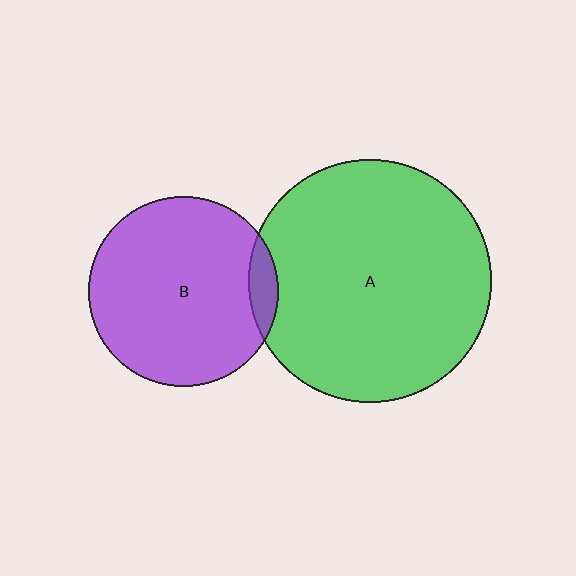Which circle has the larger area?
Circle A (green).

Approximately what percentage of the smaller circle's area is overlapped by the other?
Approximately 10%.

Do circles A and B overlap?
Yes.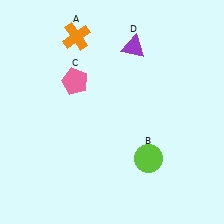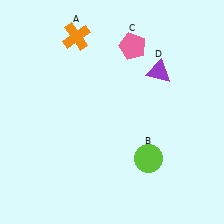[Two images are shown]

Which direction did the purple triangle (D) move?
The purple triangle (D) moved right.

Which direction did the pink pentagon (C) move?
The pink pentagon (C) moved right.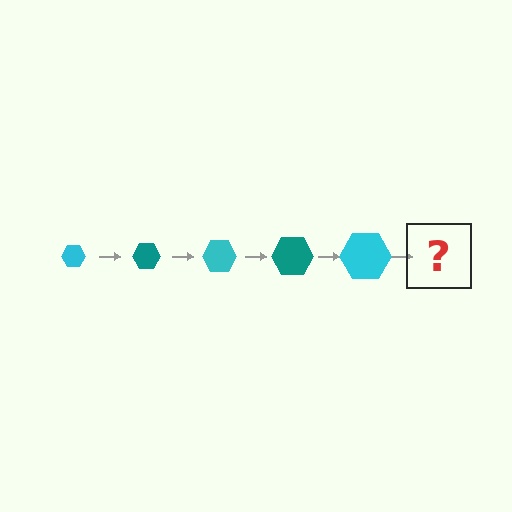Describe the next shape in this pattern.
It should be a teal hexagon, larger than the previous one.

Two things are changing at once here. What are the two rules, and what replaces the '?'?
The two rules are that the hexagon grows larger each step and the color cycles through cyan and teal. The '?' should be a teal hexagon, larger than the previous one.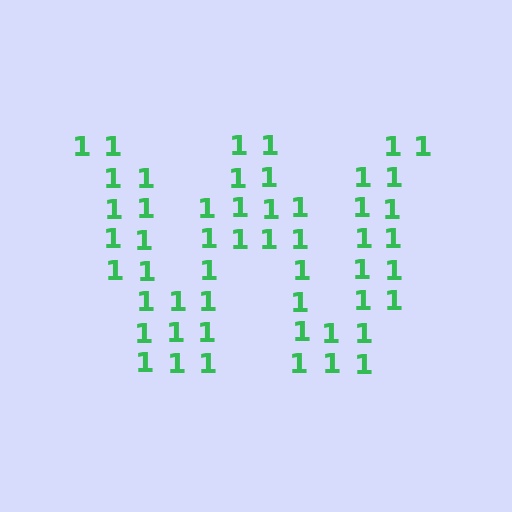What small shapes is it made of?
It is made of small digit 1's.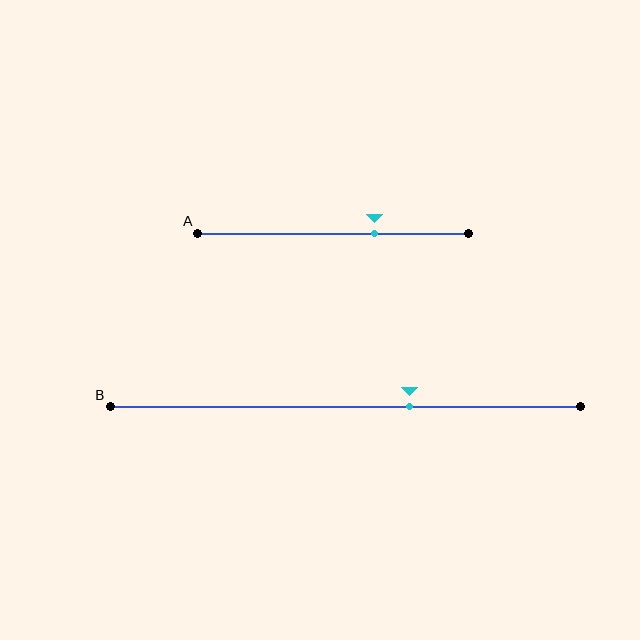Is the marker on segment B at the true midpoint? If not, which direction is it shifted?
No, the marker on segment B is shifted to the right by about 14% of the segment length.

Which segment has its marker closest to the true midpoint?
Segment B has its marker closest to the true midpoint.